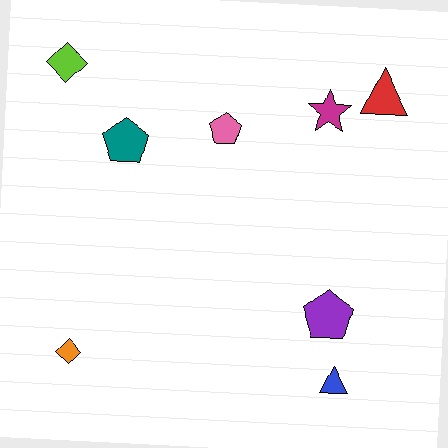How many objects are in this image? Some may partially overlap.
There are 8 objects.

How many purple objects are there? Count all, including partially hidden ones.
There is 1 purple object.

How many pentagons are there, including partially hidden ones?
There are 3 pentagons.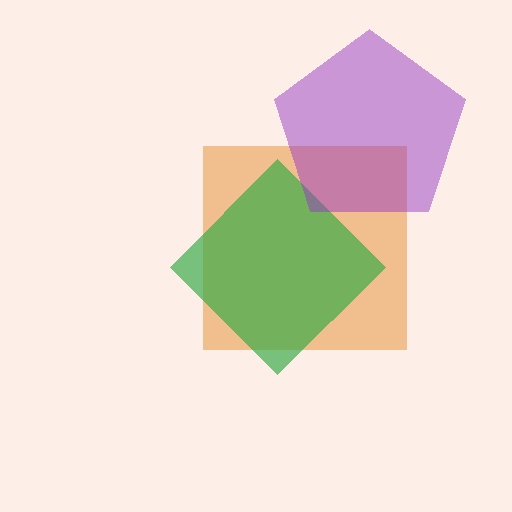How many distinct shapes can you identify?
There are 3 distinct shapes: an orange square, a green diamond, a purple pentagon.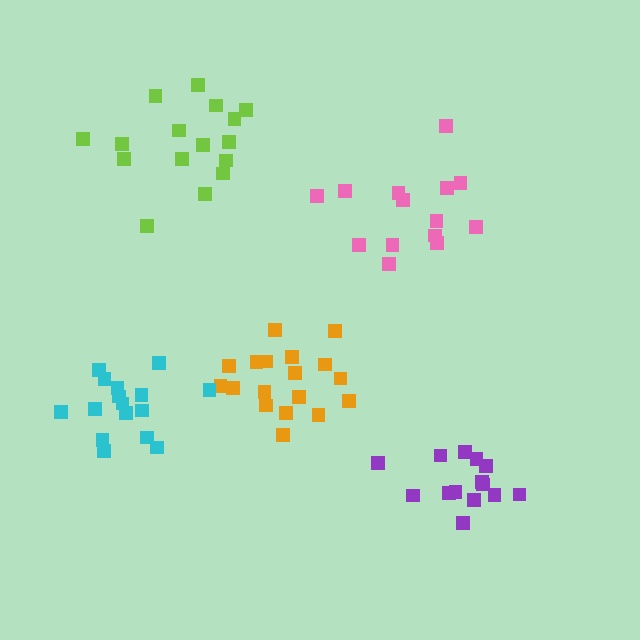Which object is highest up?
The lime cluster is topmost.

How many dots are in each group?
Group 1: 18 dots, Group 2: 16 dots, Group 3: 14 dots, Group 4: 14 dots, Group 5: 16 dots (78 total).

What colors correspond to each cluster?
The clusters are colored: orange, lime, pink, purple, cyan.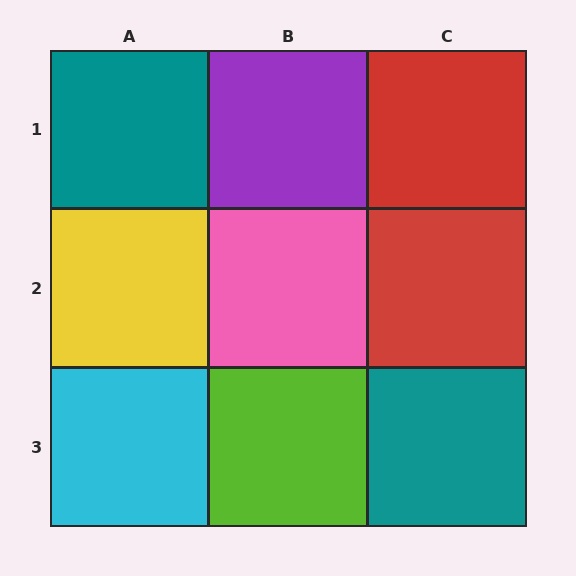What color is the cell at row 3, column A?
Cyan.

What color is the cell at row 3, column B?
Lime.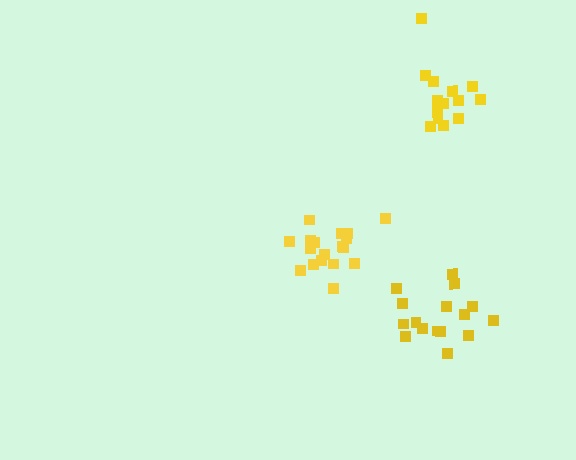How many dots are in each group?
Group 1: 18 dots, Group 2: 15 dots, Group 3: 16 dots (49 total).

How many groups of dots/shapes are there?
There are 3 groups.